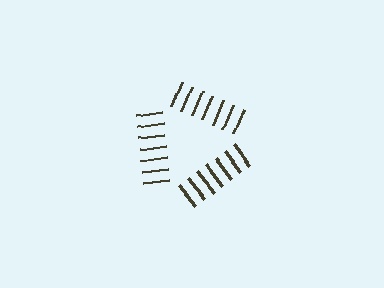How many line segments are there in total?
21 — 7 along each of the 3 edges.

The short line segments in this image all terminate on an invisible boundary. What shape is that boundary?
An illusory triangle — the line segments terminate on its edges but no continuous stroke is drawn.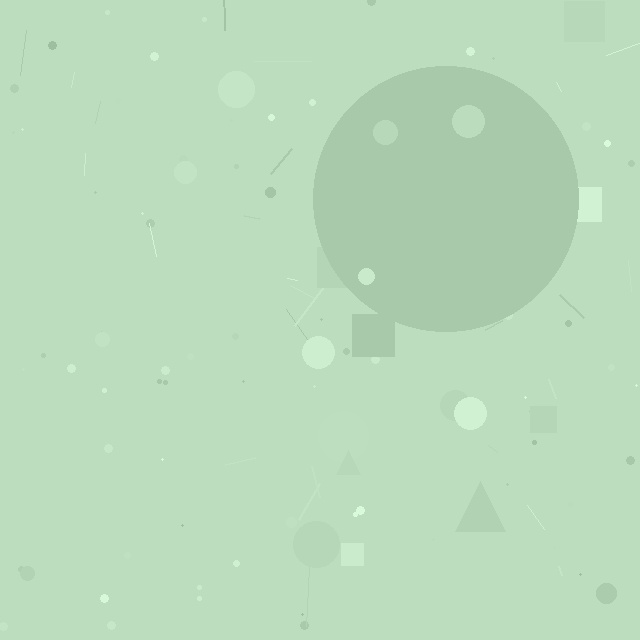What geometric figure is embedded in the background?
A circle is embedded in the background.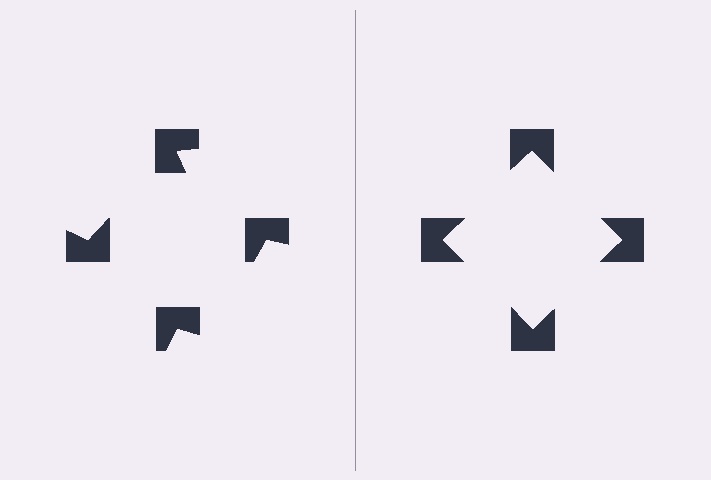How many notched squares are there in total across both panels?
8 — 4 on each side.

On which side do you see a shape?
An illusory square appears on the right side. On the left side the wedge cuts are rotated, so no coherent shape forms.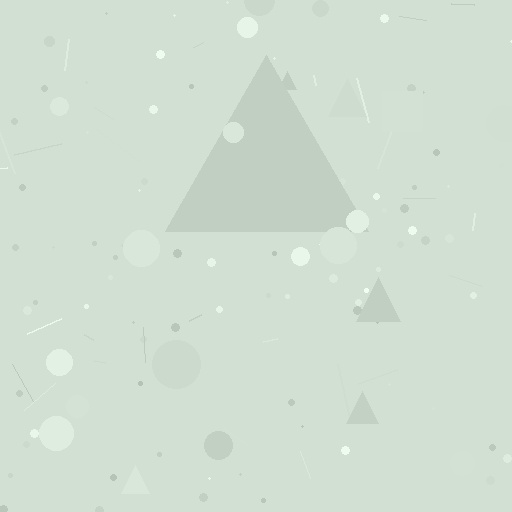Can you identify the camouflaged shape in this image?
The camouflaged shape is a triangle.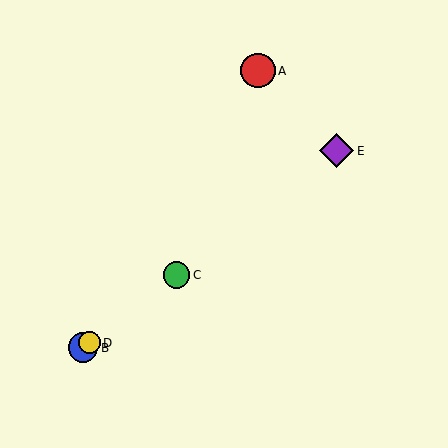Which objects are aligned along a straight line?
Objects B, C, D, E are aligned along a straight line.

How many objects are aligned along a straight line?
4 objects (B, C, D, E) are aligned along a straight line.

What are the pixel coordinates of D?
Object D is at (89, 343).